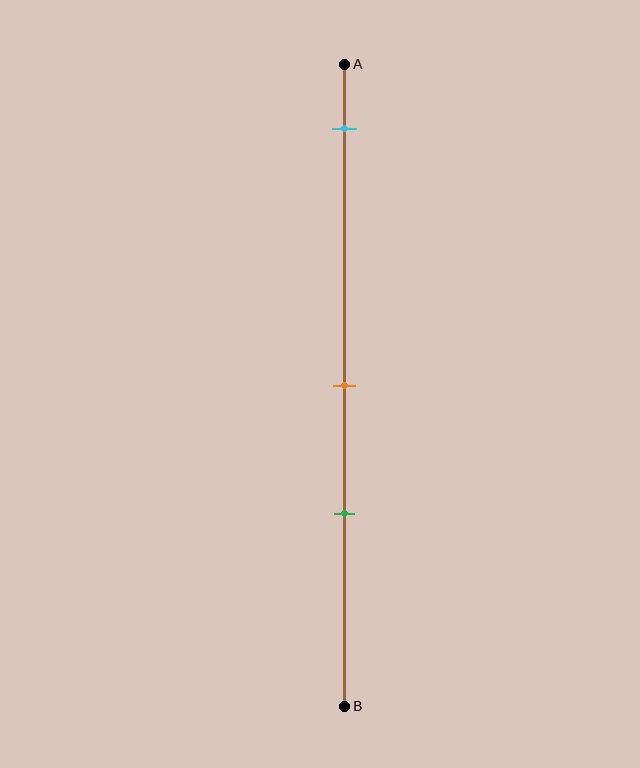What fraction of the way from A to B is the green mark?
The green mark is approximately 70% (0.7) of the way from A to B.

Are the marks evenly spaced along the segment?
No, the marks are not evenly spaced.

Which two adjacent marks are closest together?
The orange and green marks are the closest adjacent pair.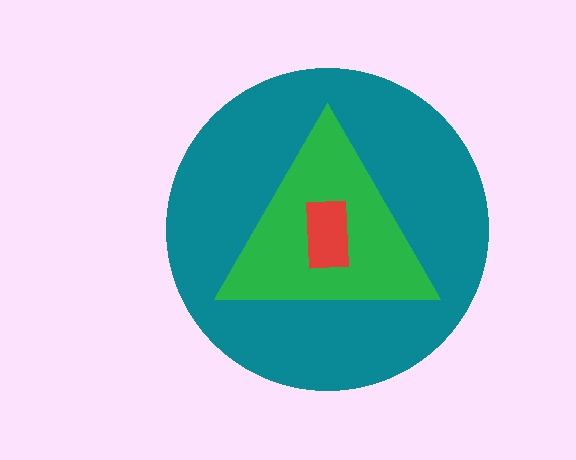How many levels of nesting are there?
3.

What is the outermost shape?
The teal circle.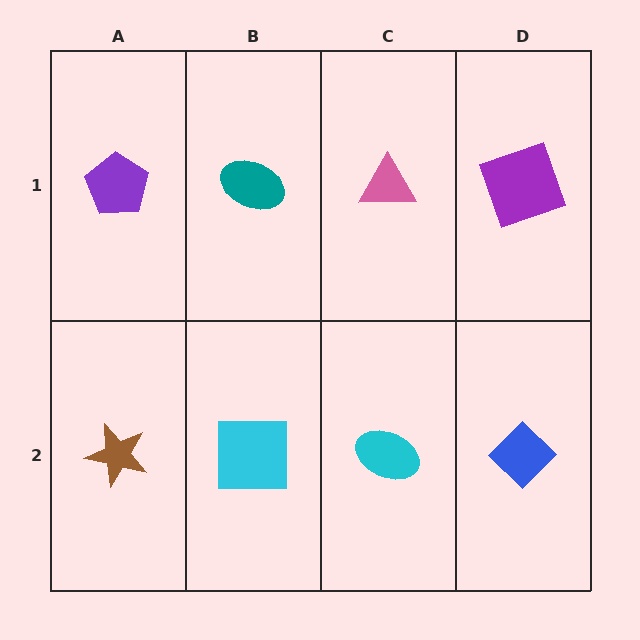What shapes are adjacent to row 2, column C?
A pink triangle (row 1, column C), a cyan square (row 2, column B), a blue diamond (row 2, column D).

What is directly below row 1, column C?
A cyan ellipse.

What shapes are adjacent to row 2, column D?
A purple square (row 1, column D), a cyan ellipse (row 2, column C).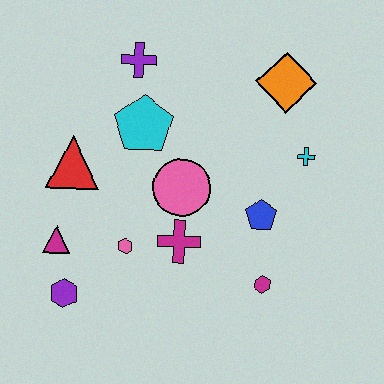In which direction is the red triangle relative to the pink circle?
The red triangle is to the left of the pink circle.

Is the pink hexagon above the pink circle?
No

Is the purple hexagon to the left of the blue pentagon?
Yes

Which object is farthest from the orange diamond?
The purple hexagon is farthest from the orange diamond.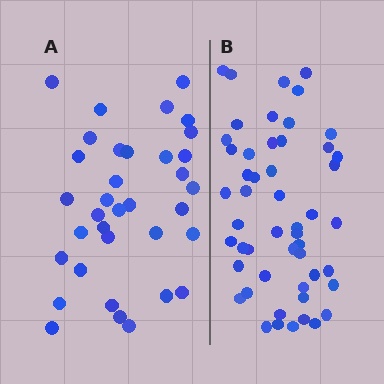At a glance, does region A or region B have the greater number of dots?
Region B (the right region) has more dots.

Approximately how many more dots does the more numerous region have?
Region B has approximately 15 more dots than region A.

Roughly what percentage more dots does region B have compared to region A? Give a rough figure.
About 45% more.